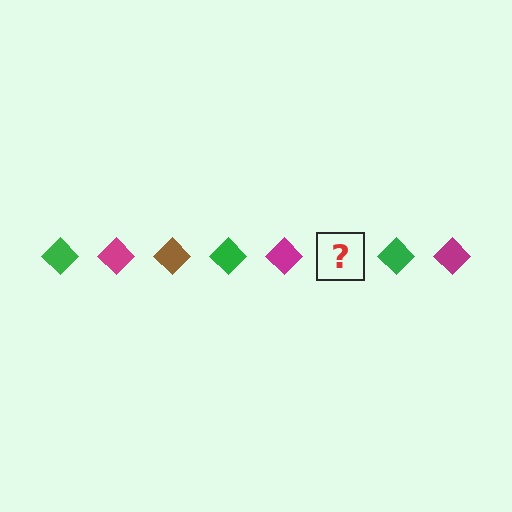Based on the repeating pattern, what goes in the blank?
The blank should be a brown diamond.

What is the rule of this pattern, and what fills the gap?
The rule is that the pattern cycles through green, magenta, brown diamonds. The gap should be filled with a brown diamond.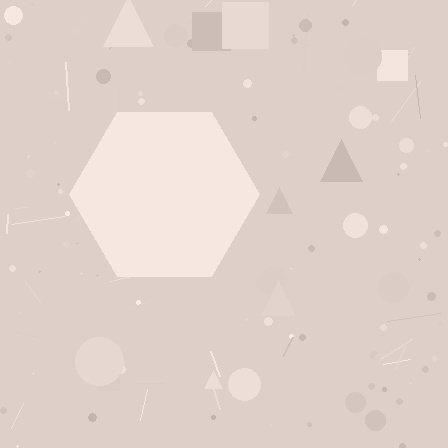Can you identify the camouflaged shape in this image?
The camouflaged shape is a hexagon.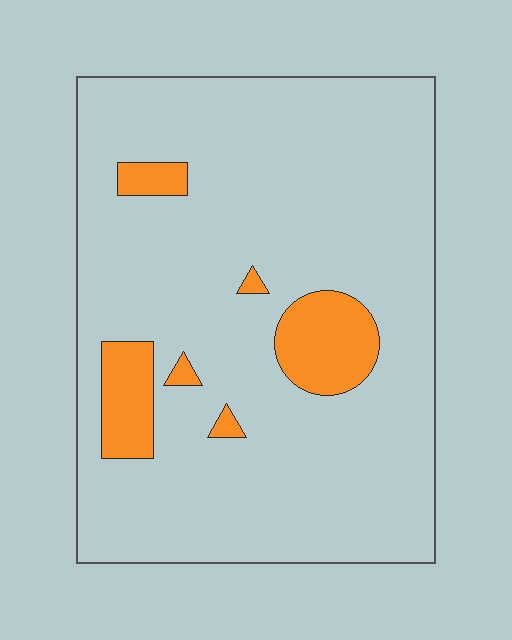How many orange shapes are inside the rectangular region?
6.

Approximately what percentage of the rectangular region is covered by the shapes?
Approximately 10%.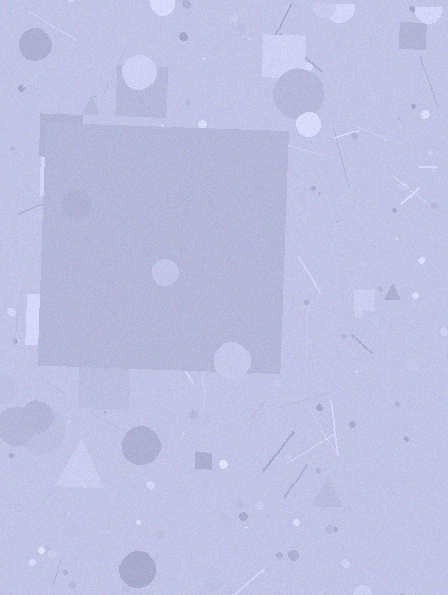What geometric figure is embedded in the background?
A square is embedded in the background.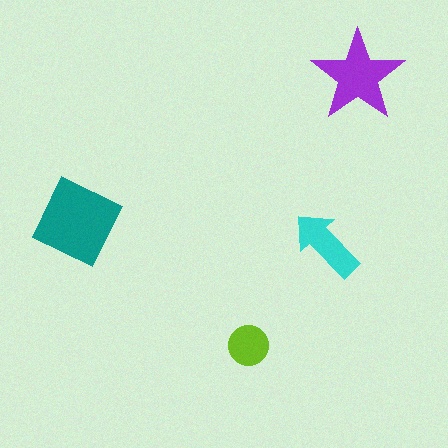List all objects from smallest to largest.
The lime circle, the cyan arrow, the purple star, the teal diamond.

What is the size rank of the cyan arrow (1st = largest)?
3rd.